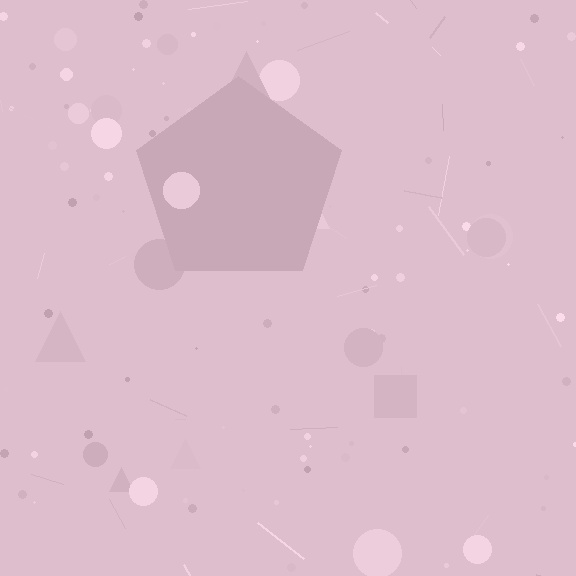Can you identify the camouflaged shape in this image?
The camouflaged shape is a pentagon.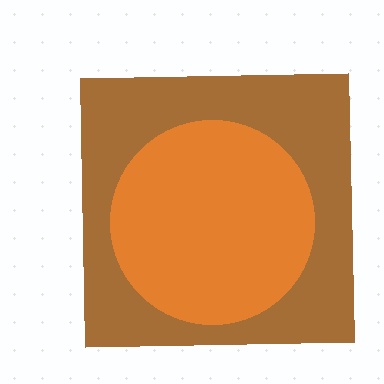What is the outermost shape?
The brown square.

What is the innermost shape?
The orange circle.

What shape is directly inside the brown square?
The orange circle.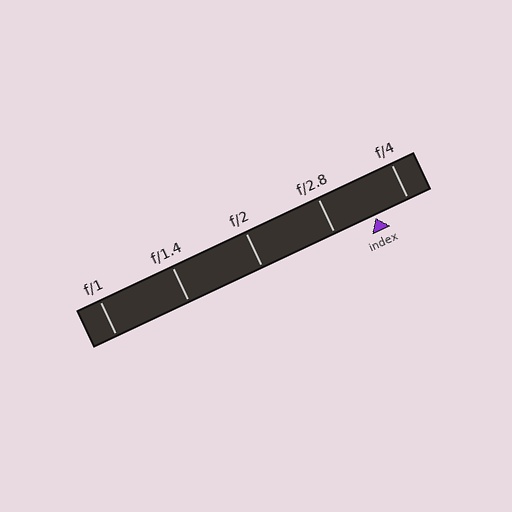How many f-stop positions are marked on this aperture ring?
There are 5 f-stop positions marked.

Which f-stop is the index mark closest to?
The index mark is closest to f/4.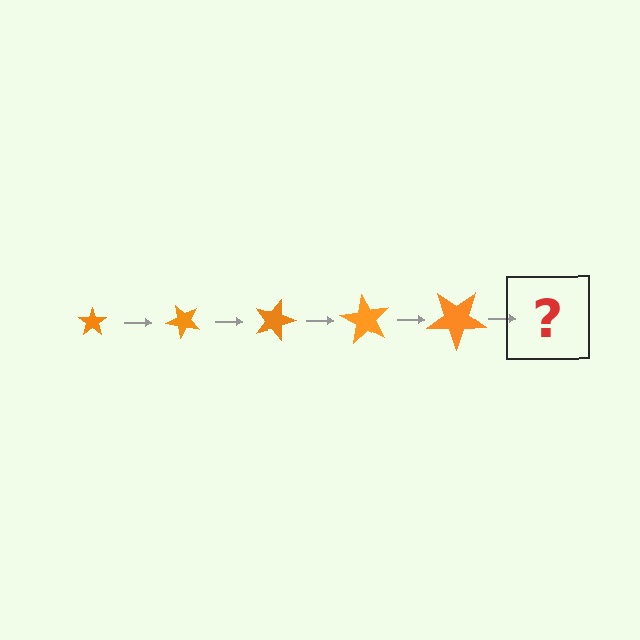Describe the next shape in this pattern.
It should be a star, larger than the previous one and rotated 225 degrees from the start.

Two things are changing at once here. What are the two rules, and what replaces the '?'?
The two rules are that the star grows larger each step and it rotates 45 degrees each step. The '?' should be a star, larger than the previous one and rotated 225 degrees from the start.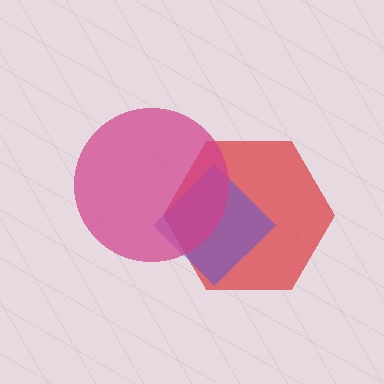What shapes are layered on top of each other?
The layered shapes are: a red hexagon, a blue diamond, a magenta circle.